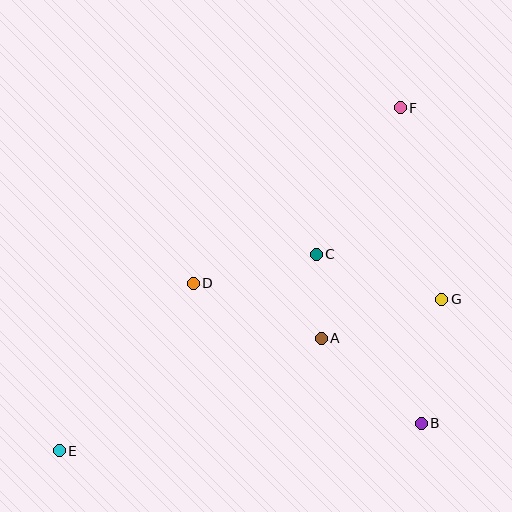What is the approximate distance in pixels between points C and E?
The distance between C and E is approximately 323 pixels.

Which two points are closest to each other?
Points A and C are closest to each other.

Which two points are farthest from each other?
Points E and F are farthest from each other.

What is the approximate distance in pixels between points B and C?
The distance between B and C is approximately 199 pixels.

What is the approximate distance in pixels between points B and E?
The distance between B and E is approximately 363 pixels.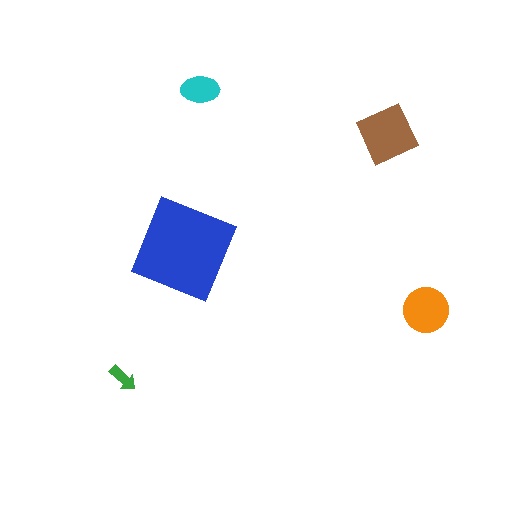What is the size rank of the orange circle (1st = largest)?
3rd.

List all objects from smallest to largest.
The green arrow, the cyan ellipse, the orange circle, the brown diamond, the blue square.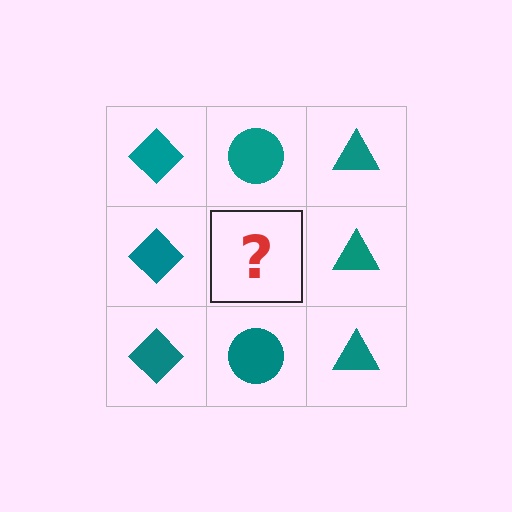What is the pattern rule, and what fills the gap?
The rule is that each column has a consistent shape. The gap should be filled with a teal circle.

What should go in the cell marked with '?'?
The missing cell should contain a teal circle.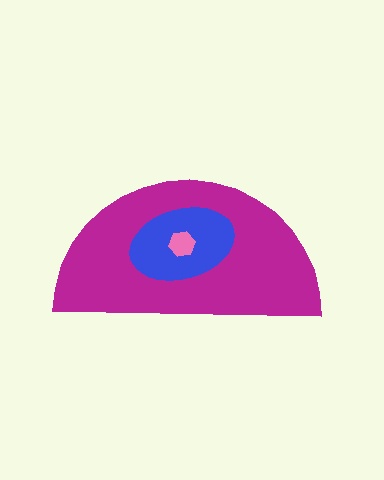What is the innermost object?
The pink hexagon.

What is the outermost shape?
The magenta semicircle.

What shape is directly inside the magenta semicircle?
The blue ellipse.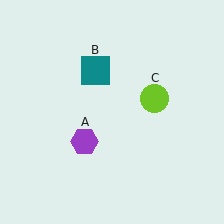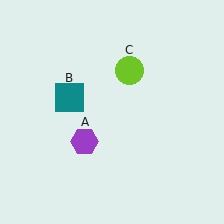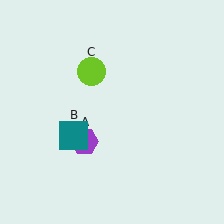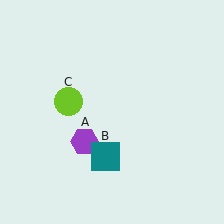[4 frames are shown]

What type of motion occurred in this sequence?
The teal square (object B), lime circle (object C) rotated counterclockwise around the center of the scene.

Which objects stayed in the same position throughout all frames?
Purple hexagon (object A) remained stationary.